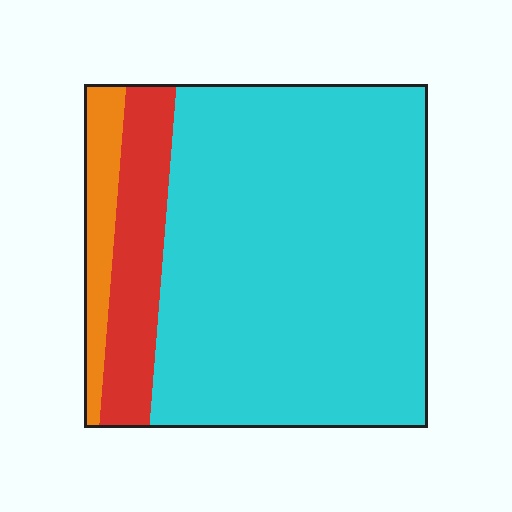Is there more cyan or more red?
Cyan.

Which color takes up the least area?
Orange, at roughly 10%.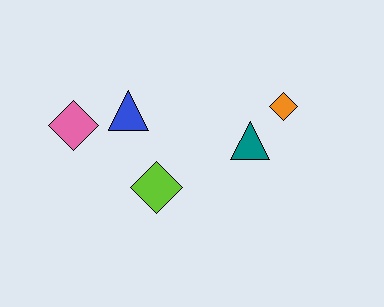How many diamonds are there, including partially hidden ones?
There are 3 diamonds.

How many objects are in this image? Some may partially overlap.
There are 5 objects.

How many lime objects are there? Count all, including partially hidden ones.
There is 1 lime object.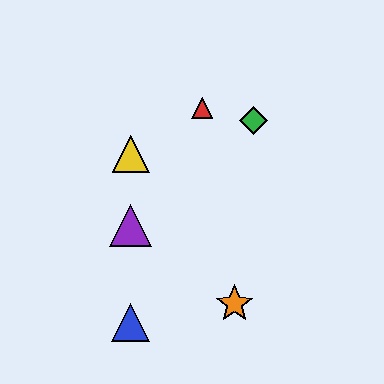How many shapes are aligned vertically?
3 shapes (the blue triangle, the yellow triangle, the purple triangle) are aligned vertically.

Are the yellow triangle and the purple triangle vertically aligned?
Yes, both are at x≈131.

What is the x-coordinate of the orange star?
The orange star is at x≈235.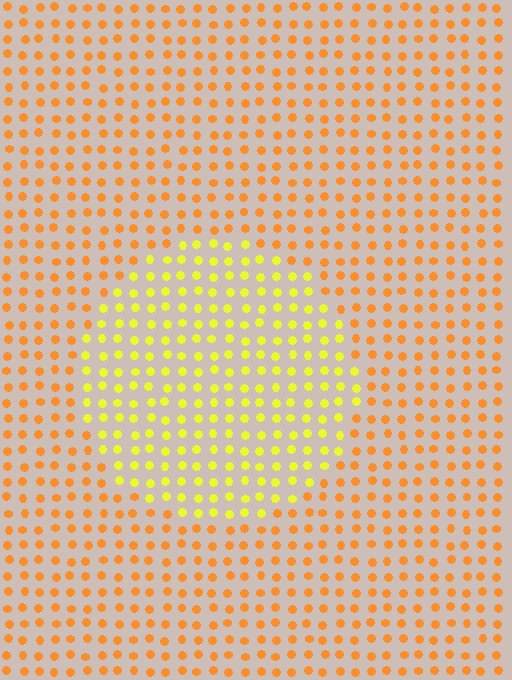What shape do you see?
I see a circle.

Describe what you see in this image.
The image is filled with small orange elements in a uniform arrangement. A circle-shaped region is visible where the elements are tinted to a slightly different hue, forming a subtle color boundary.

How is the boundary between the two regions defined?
The boundary is defined purely by a slight shift in hue (about 37 degrees). Spacing, size, and orientation are identical on both sides.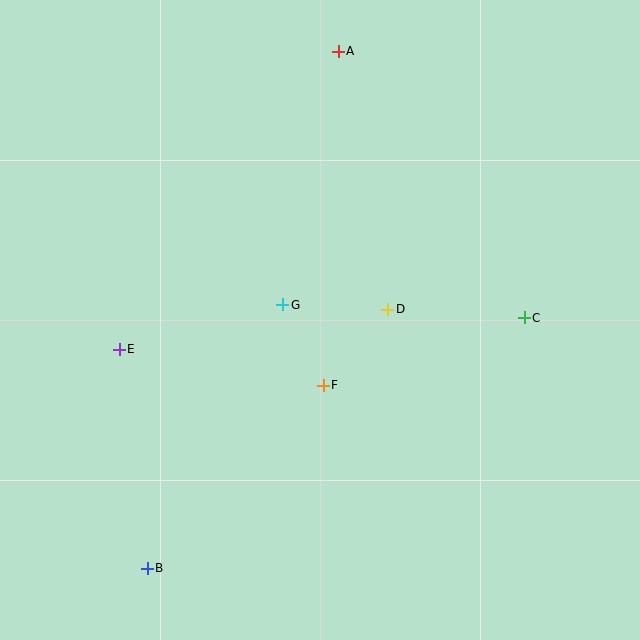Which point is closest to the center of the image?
Point G at (283, 305) is closest to the center.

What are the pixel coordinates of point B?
Point B is at (147, 568).